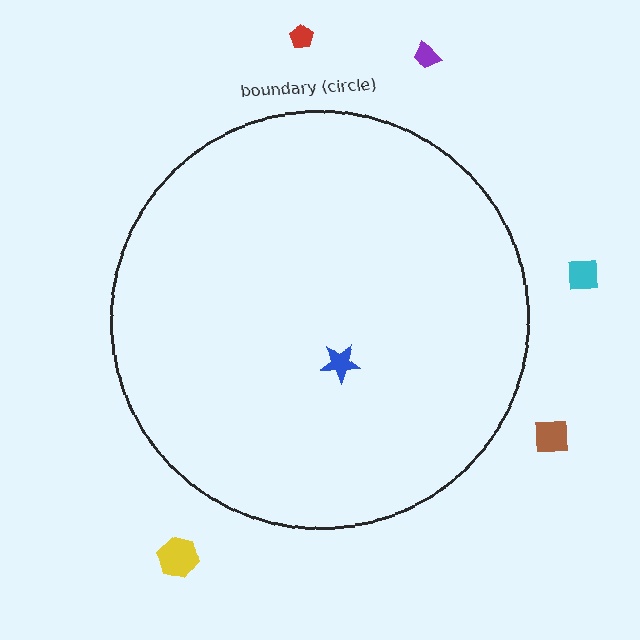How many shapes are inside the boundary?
1 inside, 5 outside.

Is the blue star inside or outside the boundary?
Inside.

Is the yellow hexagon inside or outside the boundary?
Outside.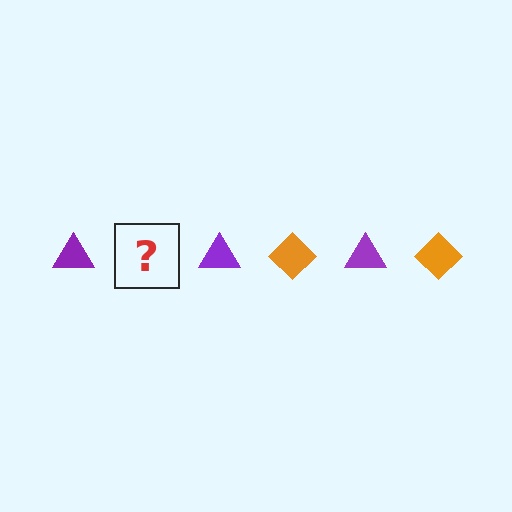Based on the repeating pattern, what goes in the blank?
The blank should be an orange diamond.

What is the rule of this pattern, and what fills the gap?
The rule is that the pattern alternates between purple triangle and orange diamond. The gap should be filled with an orange diamond.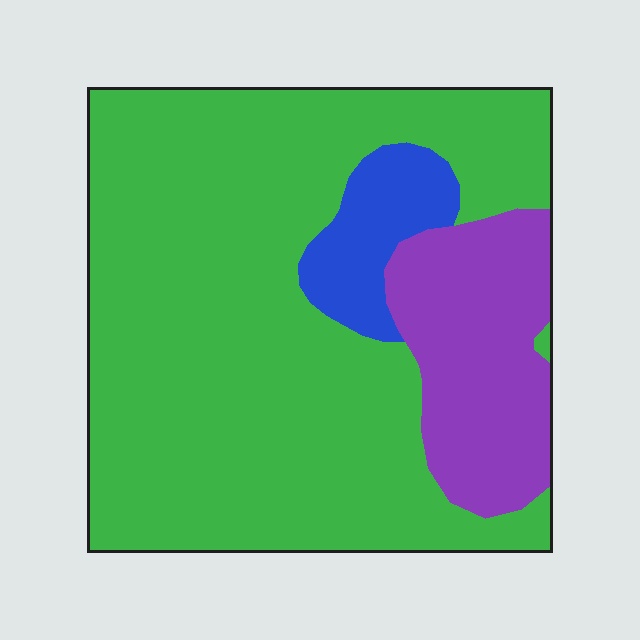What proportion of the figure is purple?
Purple covers 18% of the figure.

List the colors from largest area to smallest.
From largest to smallest: green, purple, blue.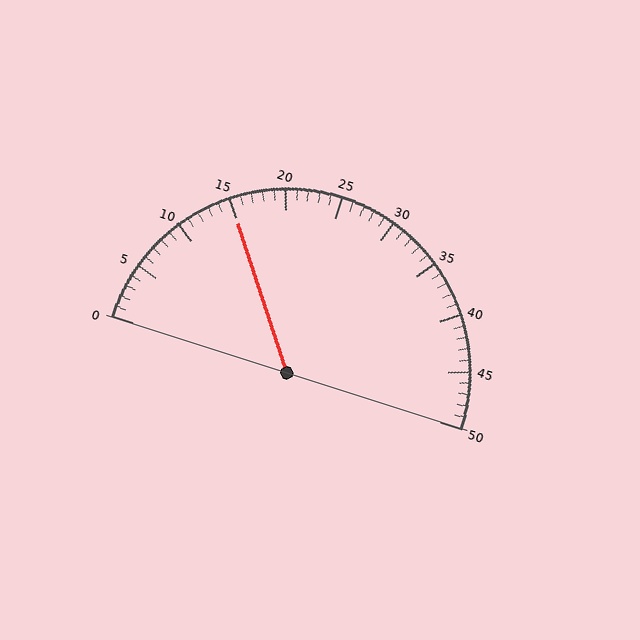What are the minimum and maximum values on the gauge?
The gauge ranges from 0 to 50.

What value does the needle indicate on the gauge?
The needle indicates approximately 15.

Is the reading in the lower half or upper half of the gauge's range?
The reading is in the lower half of the range (0 to 50).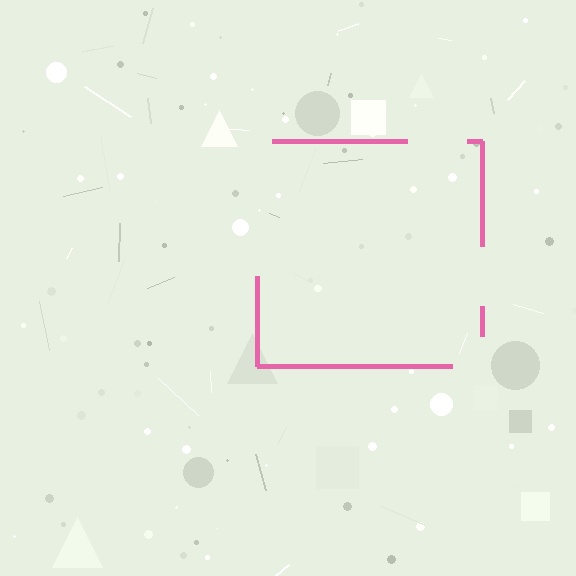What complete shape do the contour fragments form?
The contour fragments form a square.